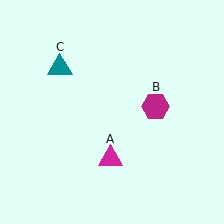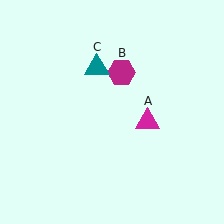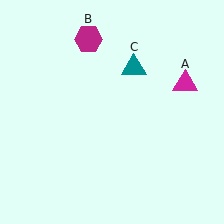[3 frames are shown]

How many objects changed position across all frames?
3 objects changed position: magenta triangle (object A), magenta hexagon (object B), teal triangle (object C).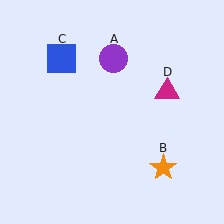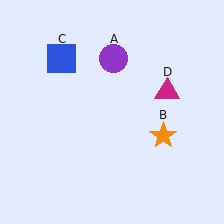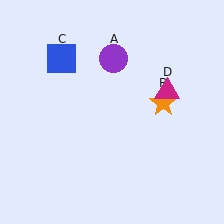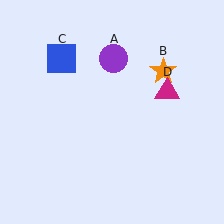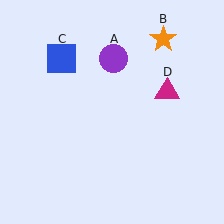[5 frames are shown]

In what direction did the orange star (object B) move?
The orange star (object B) moved up.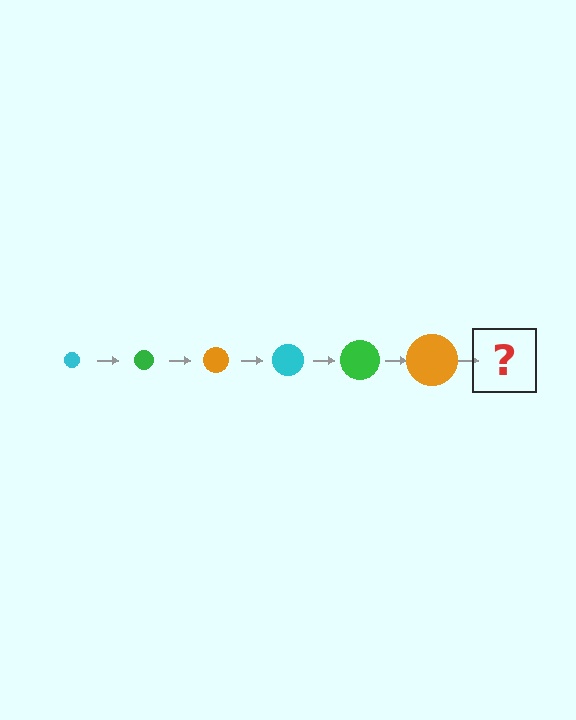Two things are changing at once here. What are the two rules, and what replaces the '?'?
The two rules are that the circle grows larger each step and the color cycles through cyan, green, and orange. The '?' should be a cyan circle, larger than the previous one.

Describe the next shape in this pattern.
It should be a cyan circle, larger than the previous one.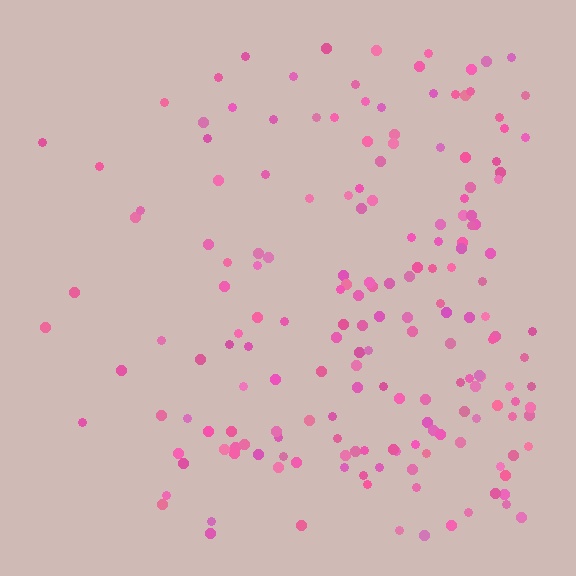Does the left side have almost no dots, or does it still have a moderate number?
Still a moderate number, just noticeably fewer than the right.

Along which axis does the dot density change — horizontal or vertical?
Horizontal.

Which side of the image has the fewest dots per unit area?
The left.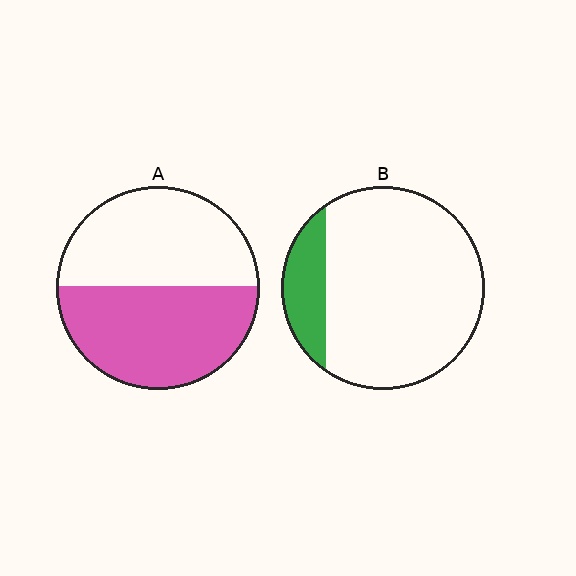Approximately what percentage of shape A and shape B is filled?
A is approximately 50% and B is approximately 15%.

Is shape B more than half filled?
No.